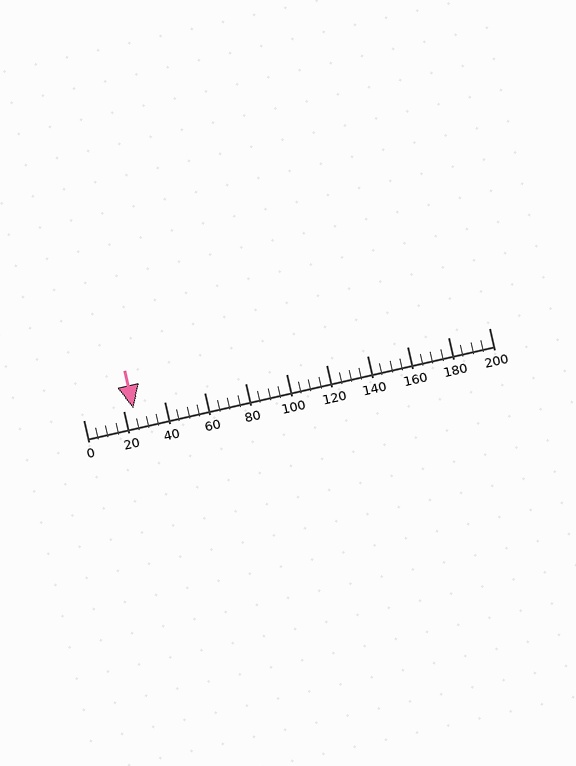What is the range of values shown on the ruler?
The ruler shows values from 0 to 200.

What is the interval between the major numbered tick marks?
The major tick marks are spaced 20 units apart.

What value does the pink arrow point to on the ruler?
The pink arrow points to approximately 25.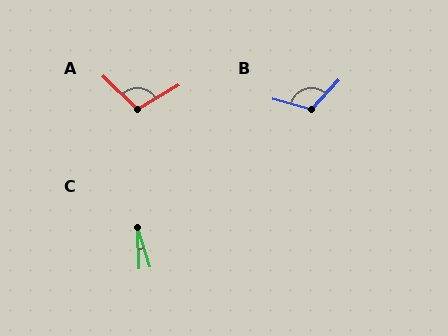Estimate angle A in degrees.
Approximately 105 degrees.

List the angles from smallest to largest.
C (16°), A (105°), B (117°).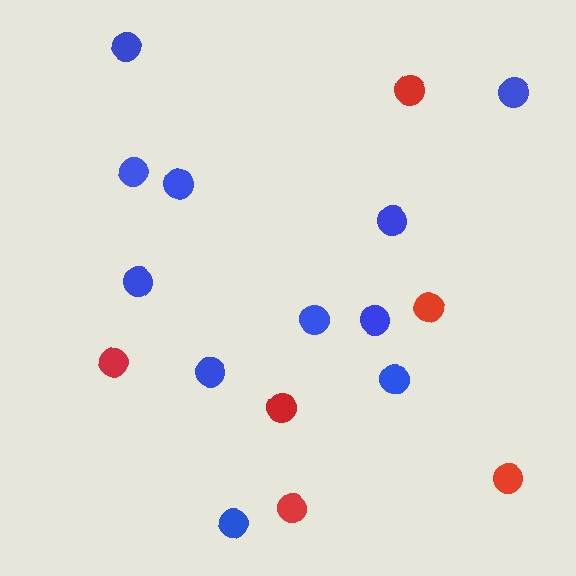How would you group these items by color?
There are 2 groups: one group of red circles (6) and one group of blue circles (11).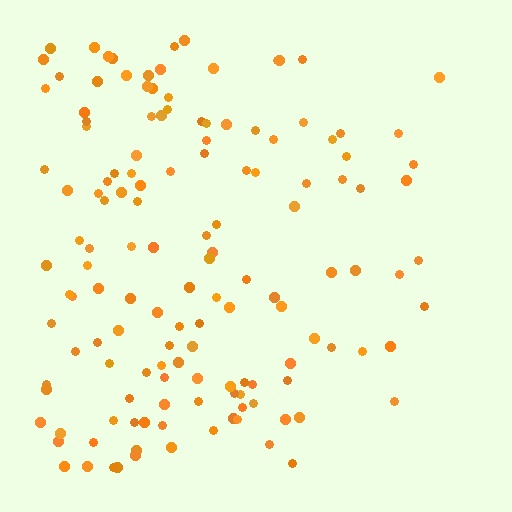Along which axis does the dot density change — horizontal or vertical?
Horizontal.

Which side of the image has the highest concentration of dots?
The left.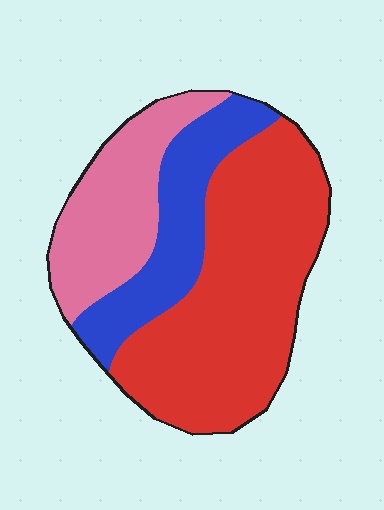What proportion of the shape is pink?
Pink covers 24% of the shape.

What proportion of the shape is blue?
Blue takes up about one fifth (1/5) of the shape.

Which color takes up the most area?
Red, at roughly 55%.